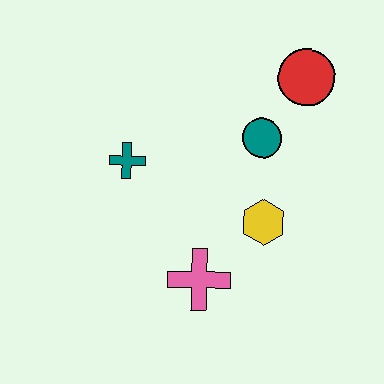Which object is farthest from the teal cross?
The red circle is farthest from the teal cross.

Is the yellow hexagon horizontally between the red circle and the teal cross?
Yes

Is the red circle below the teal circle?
No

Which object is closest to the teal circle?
The red circle is closest to the teal circle.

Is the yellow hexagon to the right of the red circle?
No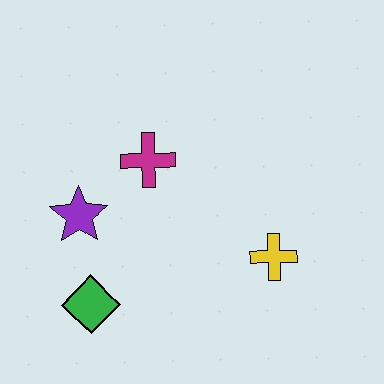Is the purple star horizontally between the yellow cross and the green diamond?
No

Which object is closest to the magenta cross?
The purple star is closest to the magenta cross.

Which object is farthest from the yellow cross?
The purple star is farthest from the yellow cross.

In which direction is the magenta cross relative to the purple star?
The magenta cross is to the right of the purple star.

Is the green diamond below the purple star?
Yes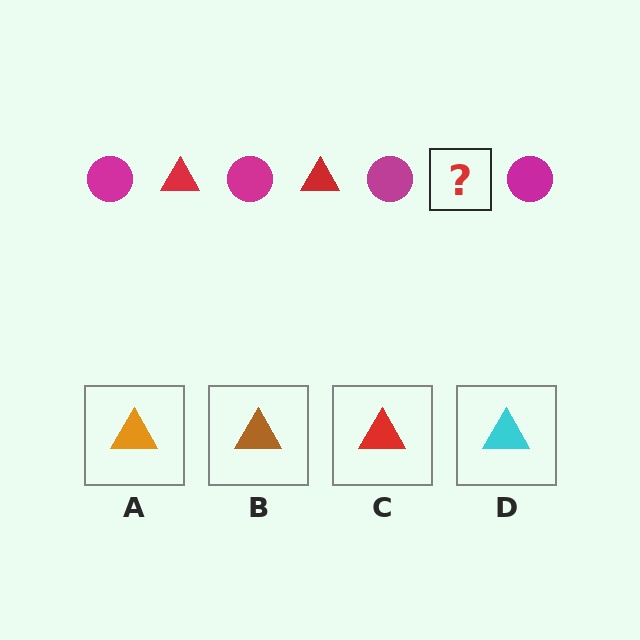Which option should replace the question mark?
Option C.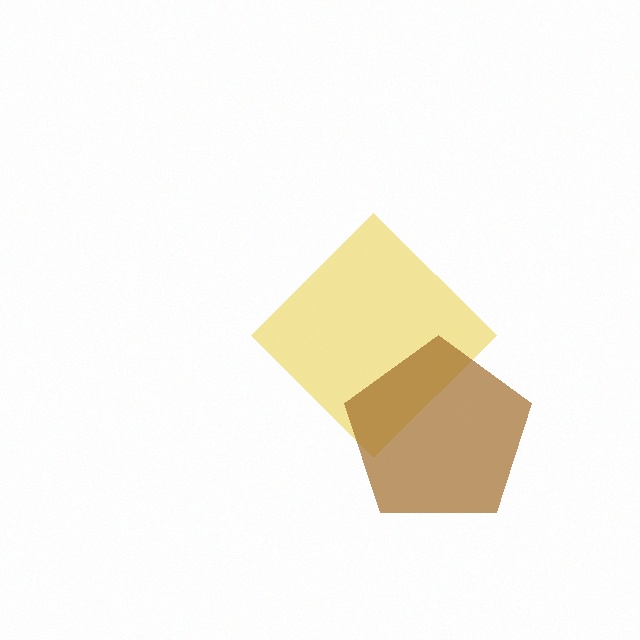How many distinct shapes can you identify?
There are 2 distinct shapes: a yellow diamond, a brown pentagon.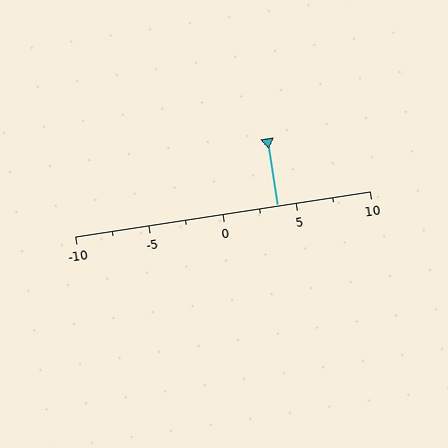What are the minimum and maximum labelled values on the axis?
The axis runs from -10 to 10.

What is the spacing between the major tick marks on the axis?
The major ticks are spaced 5 apart.